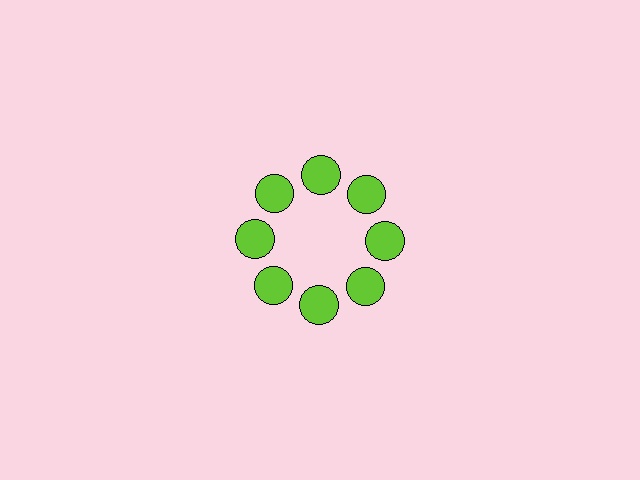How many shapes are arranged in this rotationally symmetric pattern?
There are 8 shapes, arranged in 8 groups of 1.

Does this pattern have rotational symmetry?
Yes, this pattern has 8-fold rotational symmetry. It looks the same after rotating 45 degrees around the center.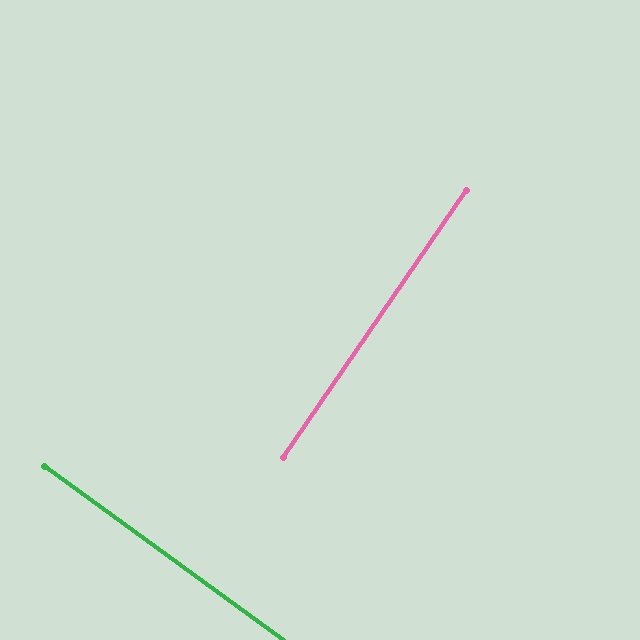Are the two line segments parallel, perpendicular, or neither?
Perpendicular — they meet at approximately 89°.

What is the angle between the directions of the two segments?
Approximately 89 degrees.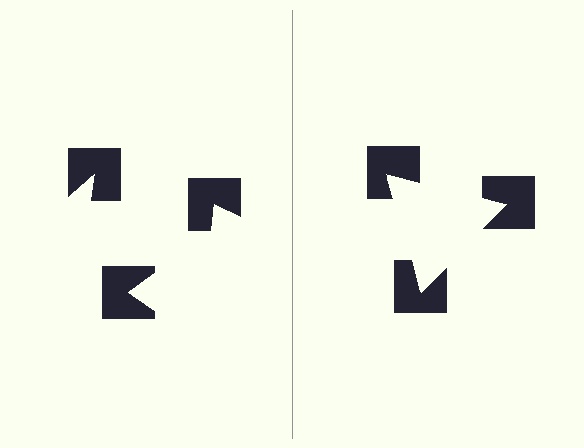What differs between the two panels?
The notched squares are positioned identically on both sides; only the wedge orientations differ. On the right they align to a triangle; on the left they are misaligned.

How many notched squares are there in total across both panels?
6 — 3 on each side.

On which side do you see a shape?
An illusory triangle appears on the right side. On the left side the wedge cuts are rotated, so no coherent shape forms.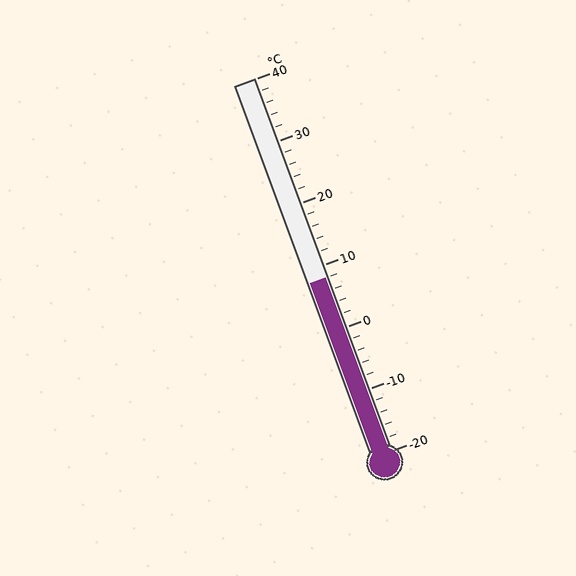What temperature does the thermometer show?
The thermometer shows approximately 8°C.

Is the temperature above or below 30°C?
The temperature is below 30°C.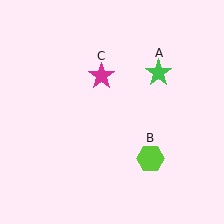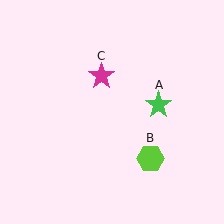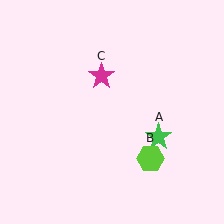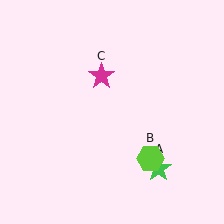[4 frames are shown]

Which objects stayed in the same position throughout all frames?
Lime hexagon (object B) and magenta star (object C) remained stationary.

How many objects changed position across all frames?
1 object changed position: green star (object A).